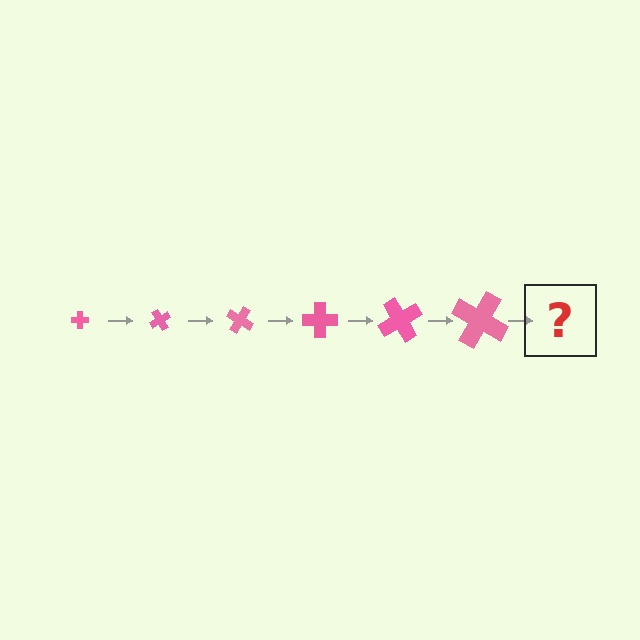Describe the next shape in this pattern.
It should be a cross, larger than the previous one and rotated 360 degrees from the start.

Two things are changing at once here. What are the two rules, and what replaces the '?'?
The two rules are that the cross grows larger each step and it rotates 60 degrees each step. The '?' should be a cross, larger than the previous one and rotated 360 degrees from the start.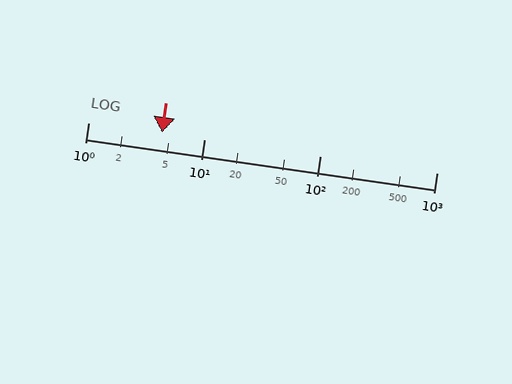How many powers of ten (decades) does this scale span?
The scale spans 3 decades, from 1 to 1000.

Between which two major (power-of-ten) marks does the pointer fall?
The pointer is between 1 and 10.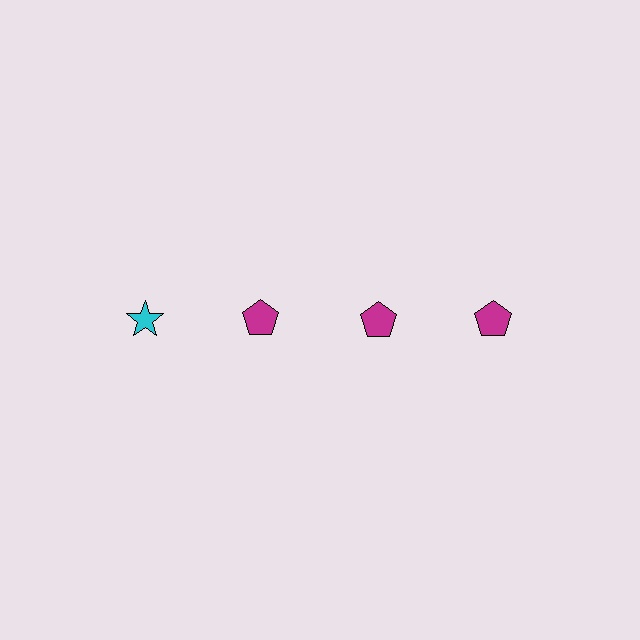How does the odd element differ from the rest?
It differs in both color (cyan instead of magenta) and shape (star instead of pentagon).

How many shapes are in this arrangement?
There are 4 shapes arranged in a grid pattern.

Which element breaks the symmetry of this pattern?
The cyan star in the top row, leftmost column breaks the symmetry. All other shapes are magenta pentagons.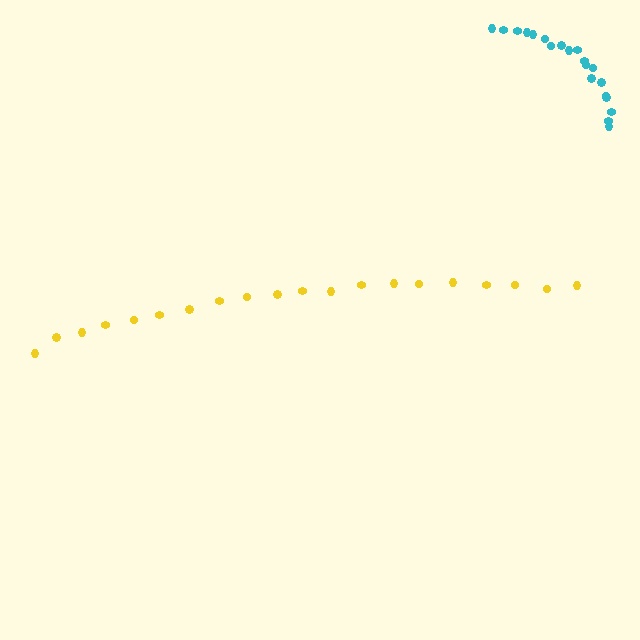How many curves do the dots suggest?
There are 2 distinct paths.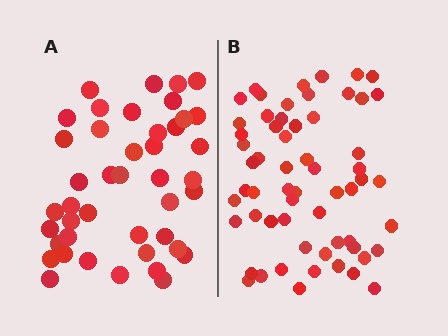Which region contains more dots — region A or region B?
Region B (the right region) has more dots.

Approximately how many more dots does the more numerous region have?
Region B has approximately 15 more dots than region A.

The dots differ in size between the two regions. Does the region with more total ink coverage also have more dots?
No. Region A has more total ink coverage because its dots are larger, but region B actually contains more individual dots. Total area can be misleading — the number of items is what matters here.